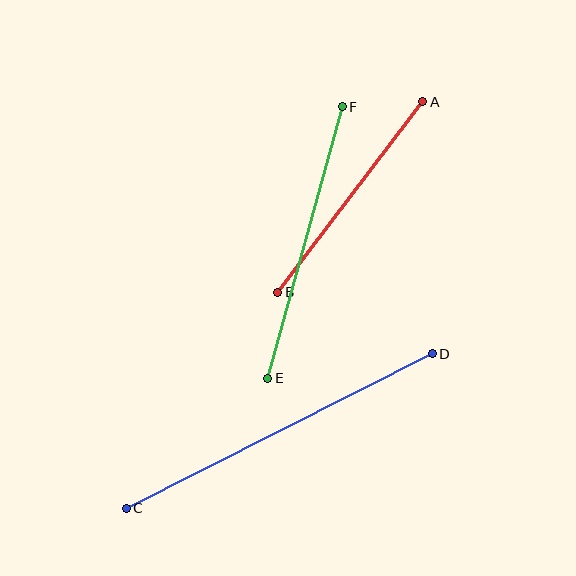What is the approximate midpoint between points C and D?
The midpoint is at approximately (279, 431) pixels.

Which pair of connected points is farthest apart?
Points C and D are farthest apart.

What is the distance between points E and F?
The distance is approximately 281 pixels.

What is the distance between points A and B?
The distance is approximately 240 pixels.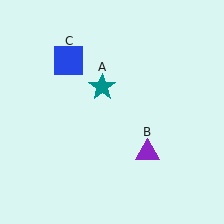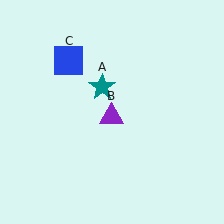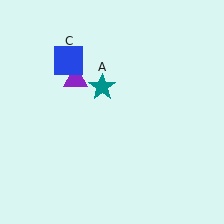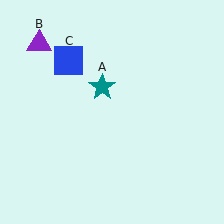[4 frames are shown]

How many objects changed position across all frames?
1 object changed position: purple triangle (object B).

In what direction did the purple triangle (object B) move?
The purple triangle (object B) moved up and to the left.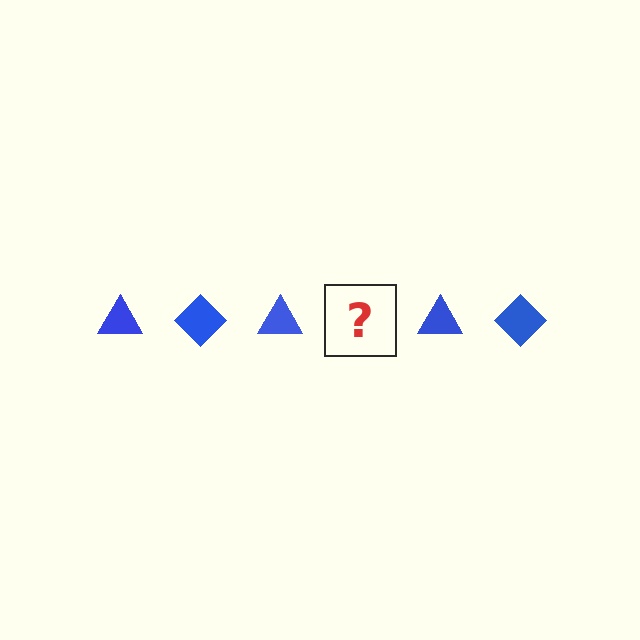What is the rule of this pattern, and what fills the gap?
The rule is that the pattern cycles through triangle, diamond shapes in blue. The gap should be filled with a blue diamond.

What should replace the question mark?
The question mark should be replaced with a blue diamond.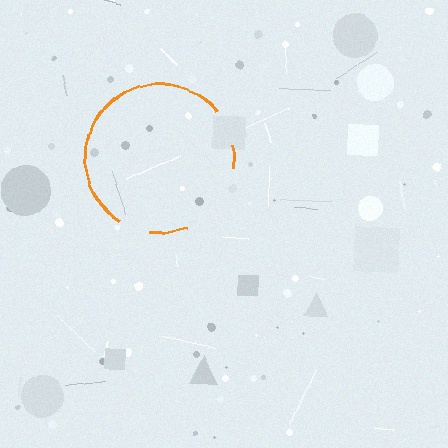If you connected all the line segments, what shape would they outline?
They would outline a circle.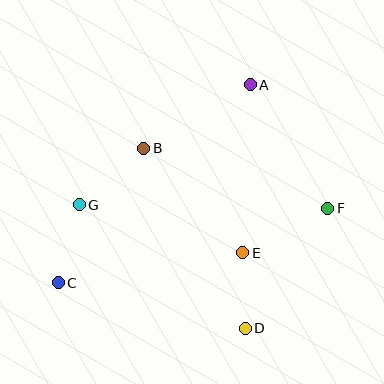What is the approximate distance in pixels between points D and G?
The distance between D and G is approximately 207 pixels.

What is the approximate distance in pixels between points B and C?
The distance between B and C is approximately 159 pixels.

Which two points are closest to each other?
Points D and E are closest to each other.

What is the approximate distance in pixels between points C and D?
The distance between C and D is approximately 192 pixels.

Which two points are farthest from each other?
Points C and F are farthest from each other.